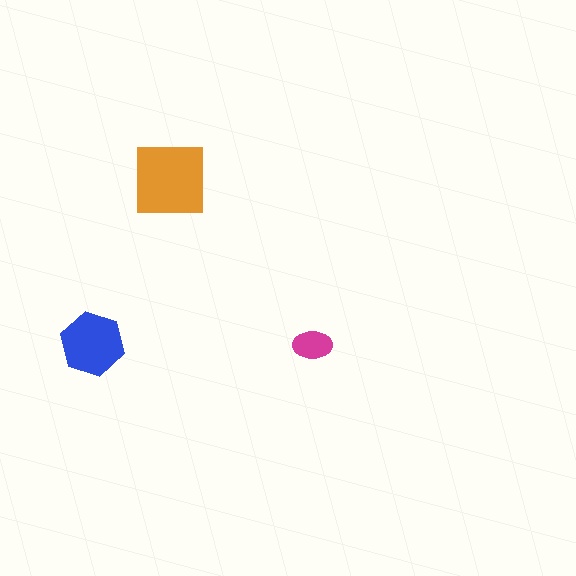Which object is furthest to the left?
The blue hexagon is leftmost.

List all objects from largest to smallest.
The orange square, the blue hexagon, the magenta ellipse.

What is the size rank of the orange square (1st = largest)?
1st.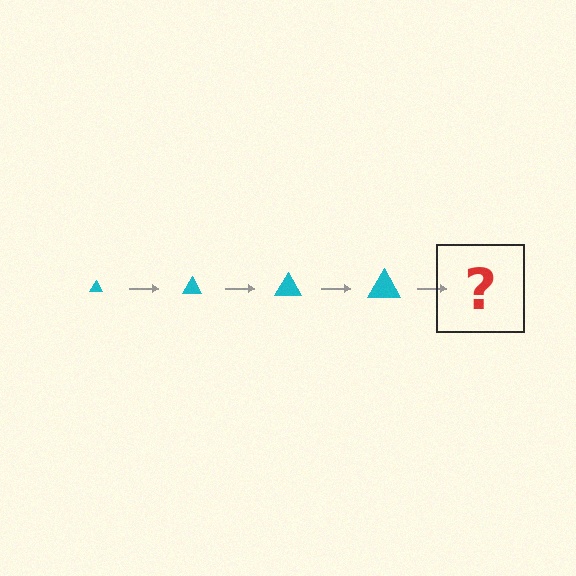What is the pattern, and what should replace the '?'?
The pattern is that the triangle gets progressively larger each step. The '?' should be a cyan triangle, larger than the previous one.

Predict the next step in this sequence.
The next step is a cyan triangle, larger than the previous one.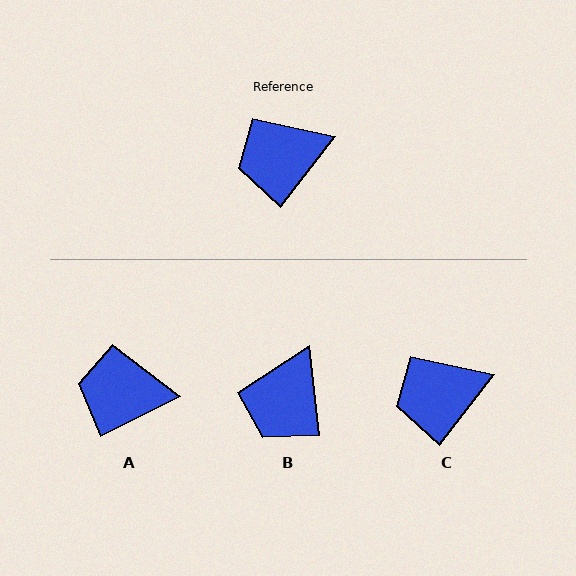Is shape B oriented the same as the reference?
No, it is off by about 45 degrees.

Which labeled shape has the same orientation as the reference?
C.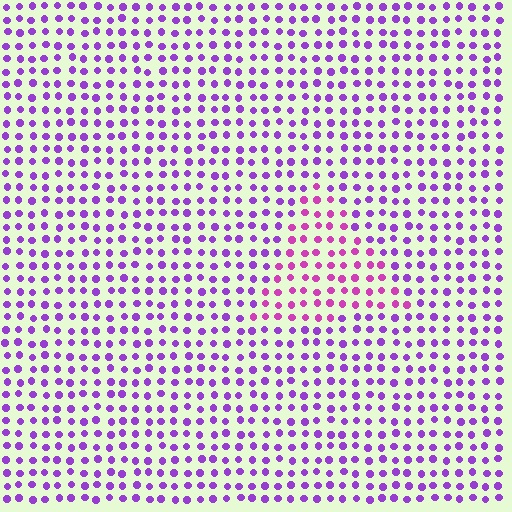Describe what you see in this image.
The image is filled with small purple elements in a uniform arrangement. A triangle-shaped region is visible where the elements are tinted to a slightly different hue, forming a subtle color boundary.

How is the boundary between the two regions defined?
The boundary is defined purely by a slight shift in hue (about 33 degrees). Spacing, size, and orientation are identical on both sides.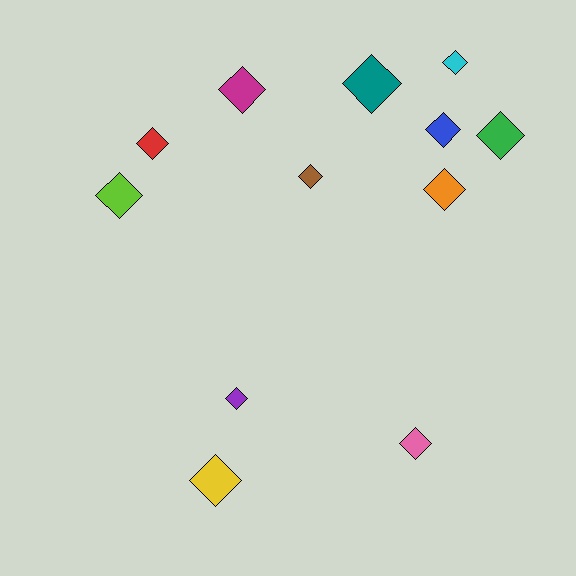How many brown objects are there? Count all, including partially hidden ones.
There is 1 brown object.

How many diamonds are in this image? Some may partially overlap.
There are 12 diamonds.